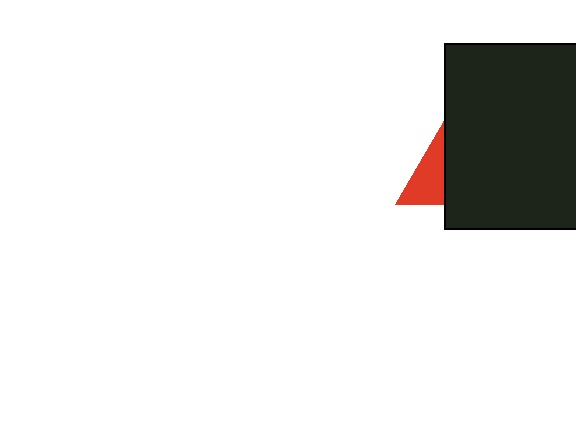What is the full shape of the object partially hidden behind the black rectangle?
The partially hidden object is a red triangle.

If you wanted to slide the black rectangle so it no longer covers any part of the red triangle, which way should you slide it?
Slide it right — that is the most direct way to separate the two shapes.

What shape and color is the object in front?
The object in front is a black rectangle.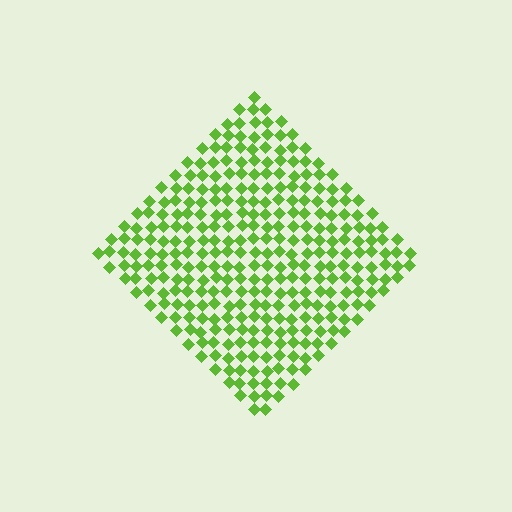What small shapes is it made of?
It is made of small diamonds.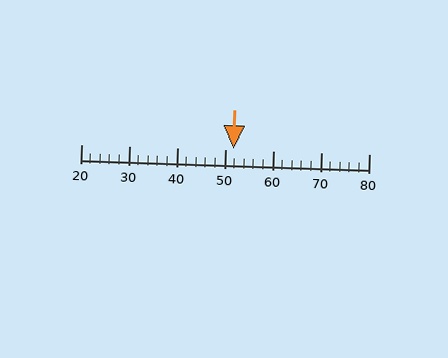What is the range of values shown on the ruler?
The ruler shows values from 20 to 80.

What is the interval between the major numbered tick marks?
The major tick marks are spaced 10 units apart.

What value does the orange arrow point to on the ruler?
The orange arrow points to approximately 52.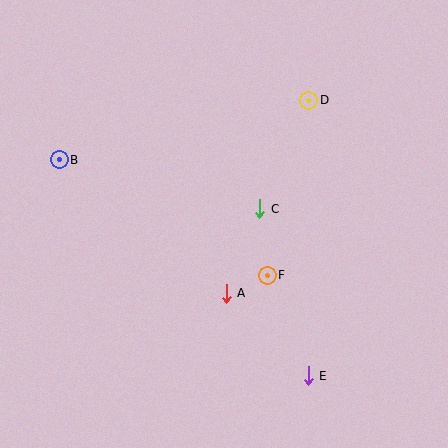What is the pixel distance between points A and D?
The distance between A and D is 210 pixels.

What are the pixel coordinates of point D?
Point D is at (309, 100).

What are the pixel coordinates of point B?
Point B is at (59, 160).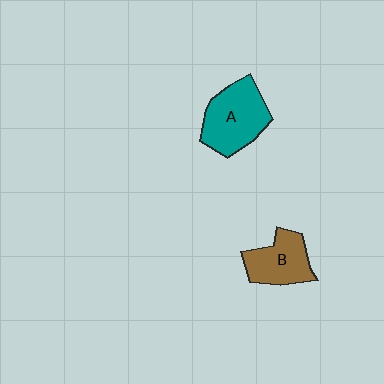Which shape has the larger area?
Shape A (teal).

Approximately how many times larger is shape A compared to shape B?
Approximately 1.3 times.